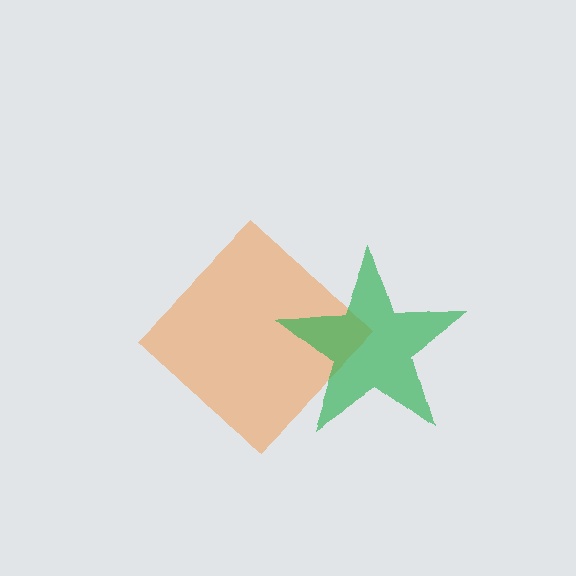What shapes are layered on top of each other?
The layered shapes are: an orange diamond, a green star.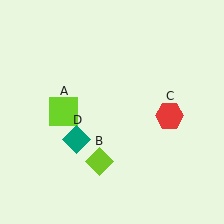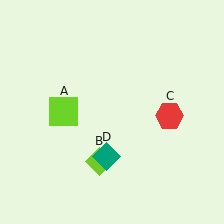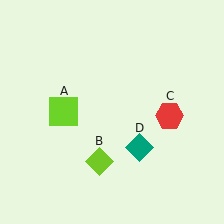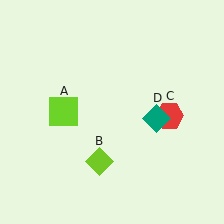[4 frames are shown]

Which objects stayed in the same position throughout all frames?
Lime square (object A) and lime diamond (object B) and red hexagon (object C) remained stationary.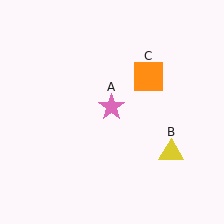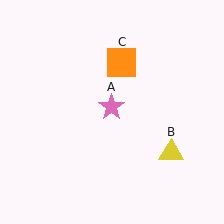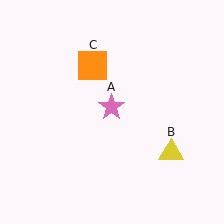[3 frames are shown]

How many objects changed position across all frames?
1 object changed position: orange square (object C).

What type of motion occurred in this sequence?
The orange square (object C) rotated counterclockwise around the center of the scene.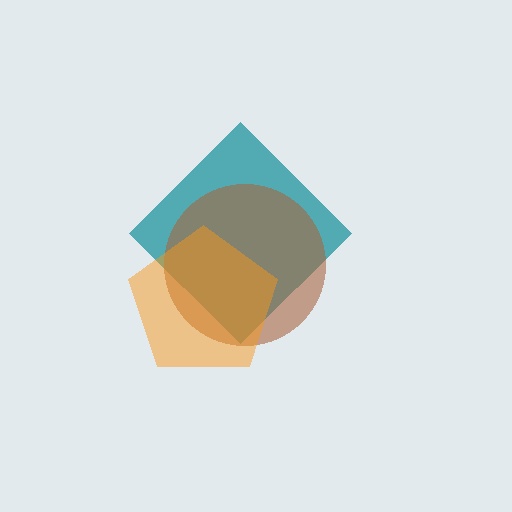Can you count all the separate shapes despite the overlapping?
Yes, there are 3 separate shapes.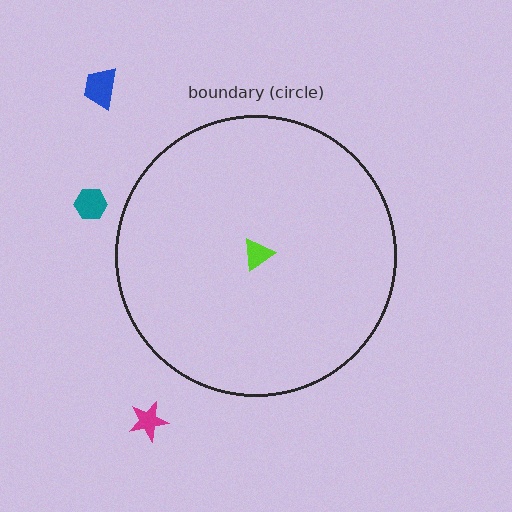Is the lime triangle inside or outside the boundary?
Inside.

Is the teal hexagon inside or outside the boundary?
Outside.